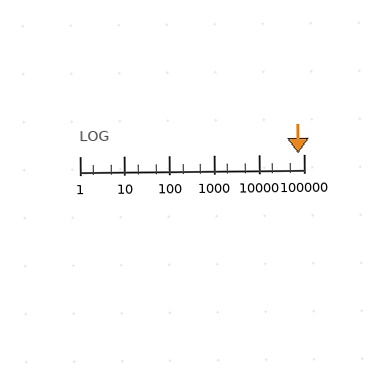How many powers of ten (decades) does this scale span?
The scale spans 5 decades, from 1 to 100000.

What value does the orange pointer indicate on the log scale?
The pointer indicates approximately 76000.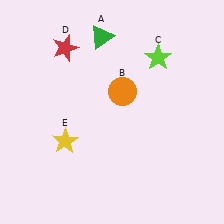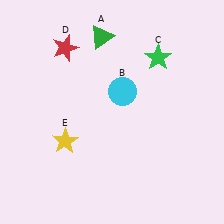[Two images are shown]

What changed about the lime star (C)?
In Image 1, C is lime. In Image 2, it changed to green.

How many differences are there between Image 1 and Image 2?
There are 2 differences between the two images.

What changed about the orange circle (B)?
In Image 1, B is orange. In Image 2, it changed to cyan.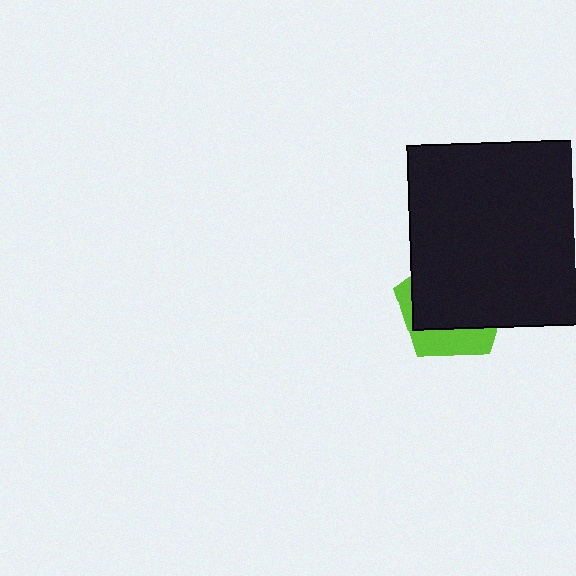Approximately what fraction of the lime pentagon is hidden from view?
Roughly 70% of the lime pentagon is hidden behind the black square.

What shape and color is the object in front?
The object in front is a black square.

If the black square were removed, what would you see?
You would see the complete lime pentagon.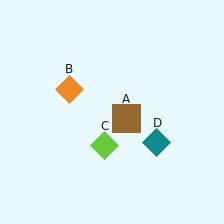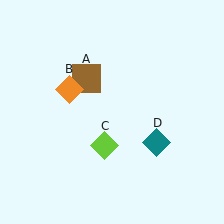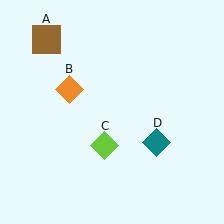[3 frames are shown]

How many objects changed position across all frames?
1 object changed position: brown square (object A).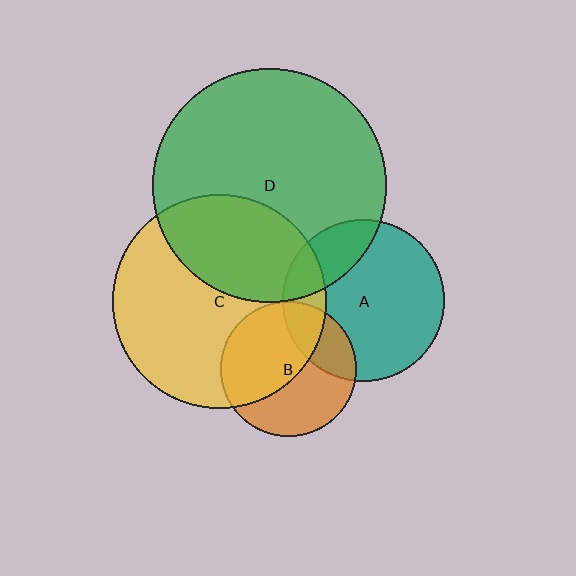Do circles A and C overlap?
Yes.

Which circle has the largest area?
Circle D (green).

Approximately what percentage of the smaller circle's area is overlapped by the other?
Approximately 15%.